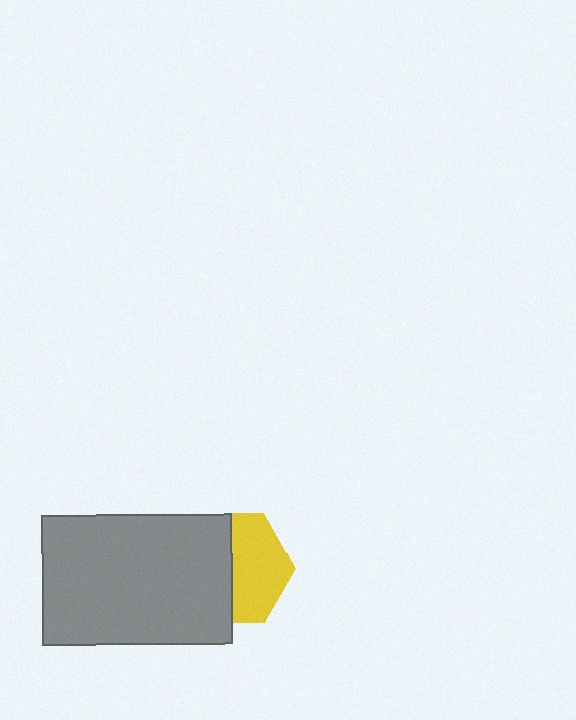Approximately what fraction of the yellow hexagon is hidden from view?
Roughly 51% of the yellow hexagon is hidden behind the gray rectangle.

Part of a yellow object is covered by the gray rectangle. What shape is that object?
It is a hexagon.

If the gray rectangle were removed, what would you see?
You would see the complete yellow hexagon.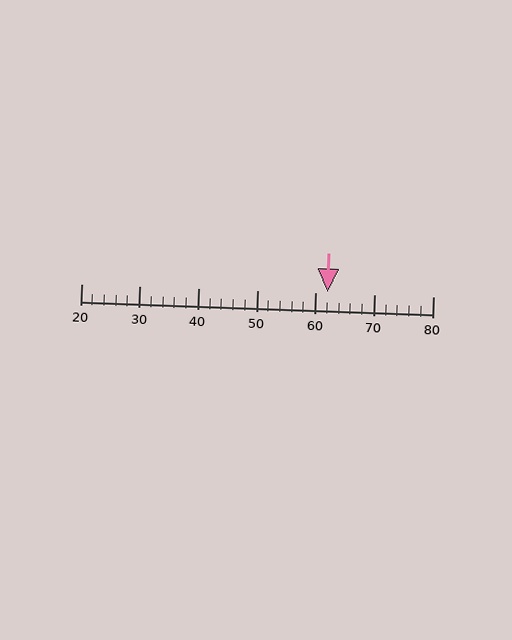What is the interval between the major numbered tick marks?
The major tick marks are spaced 10 units apart.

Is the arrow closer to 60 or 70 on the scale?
The arrow is closer to 60.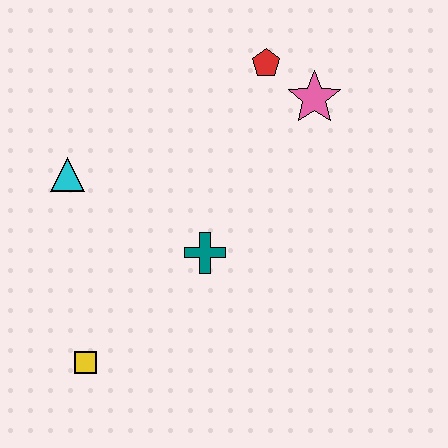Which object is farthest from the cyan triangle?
The pink star is farthest from the cyan triangle.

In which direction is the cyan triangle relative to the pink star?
The cyan triangle is to the left of the pink star.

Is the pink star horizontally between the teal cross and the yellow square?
No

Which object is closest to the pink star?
The red pentagon is closest to the pink star.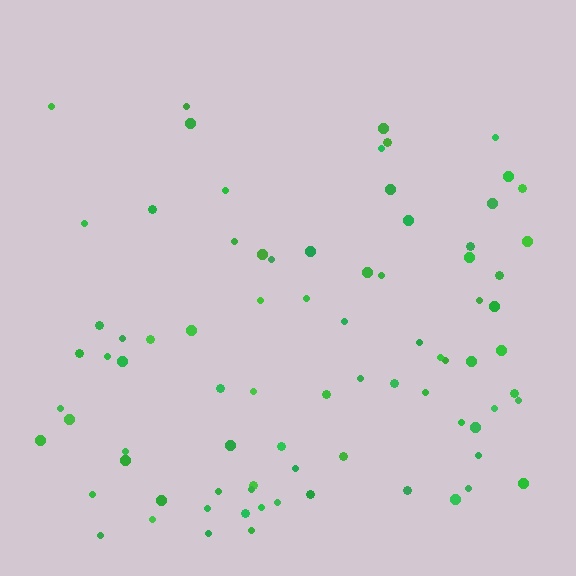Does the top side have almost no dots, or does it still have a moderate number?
Still a moderate number, just noticeably fewer than the bottom.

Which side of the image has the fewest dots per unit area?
The top.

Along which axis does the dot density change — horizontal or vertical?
Vertical.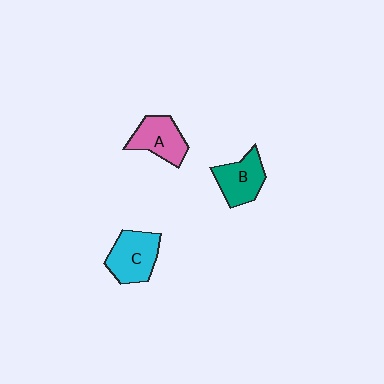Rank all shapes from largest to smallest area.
From largest to smallest: C (cyan), A (pink), B (teal).